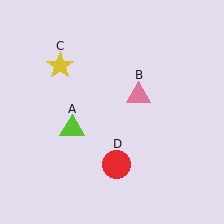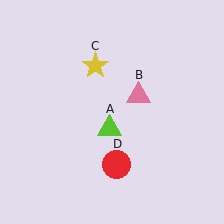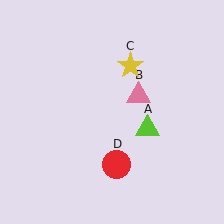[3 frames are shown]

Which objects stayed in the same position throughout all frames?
Pink triangle (object B) and red circle (object D) remained stationary.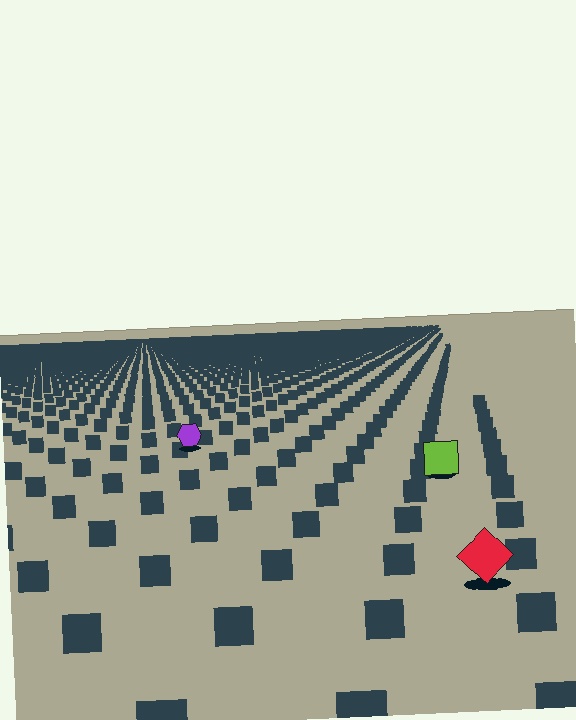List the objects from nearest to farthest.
From nearest to farthest: the red diamond, the lime square, the purple hexagon.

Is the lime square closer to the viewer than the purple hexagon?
Yes. The lime square is closer — you can tell from the texture gradient: the ground texture is coarser near it.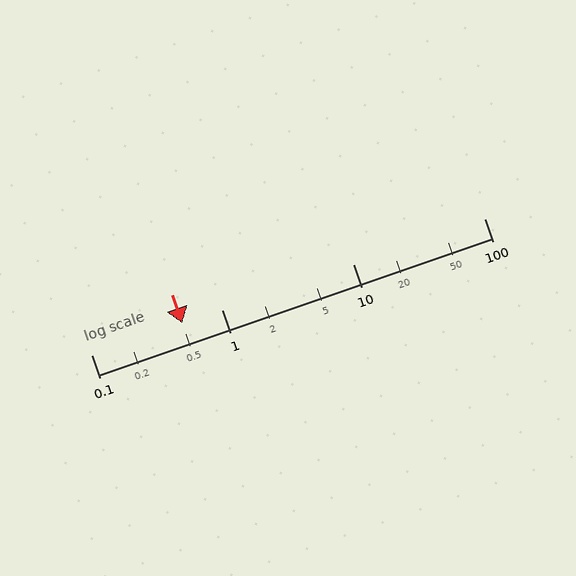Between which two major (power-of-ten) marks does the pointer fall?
The pointer is between 0.1 and 1.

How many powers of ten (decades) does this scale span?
The scale spans 3 decades, from 0.1 to 100.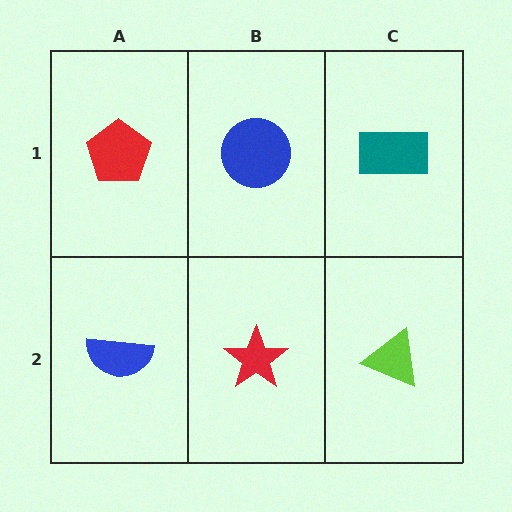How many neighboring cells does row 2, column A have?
2.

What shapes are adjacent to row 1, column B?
A red star (row 2, column B), a red pentagon (row 1, column A), a teal rectangle (row 1, column C).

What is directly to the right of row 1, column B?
A teal rectangle.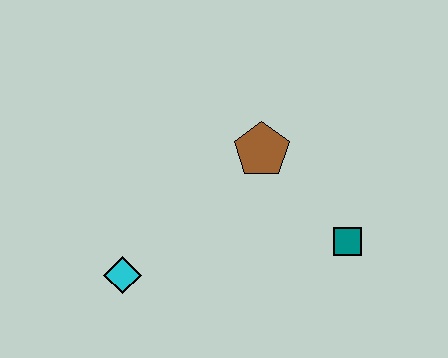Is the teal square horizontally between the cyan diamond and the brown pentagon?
No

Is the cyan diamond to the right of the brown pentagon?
No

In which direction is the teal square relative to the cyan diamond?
The teal square is to the right of the cyan diamond.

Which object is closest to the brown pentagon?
The teal square is closest to the brown pentagon.